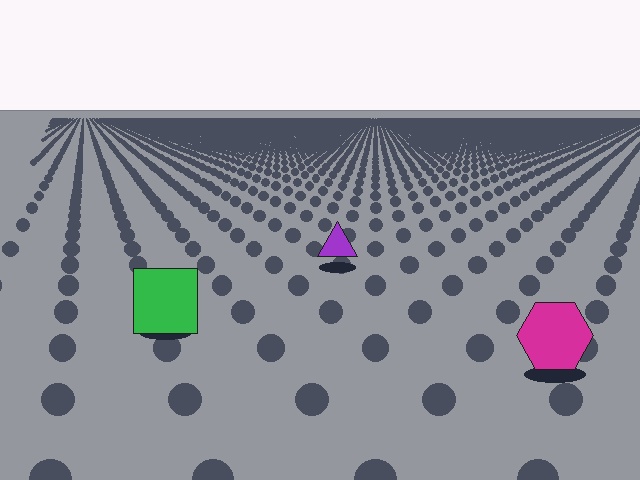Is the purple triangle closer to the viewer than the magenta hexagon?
No. The magenta hexagon is closer — you can tell from the texture gradient: the ground texture is coarser near it.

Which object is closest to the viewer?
The magenta hexagon is closest. The texture marks near it are larger and more spread out.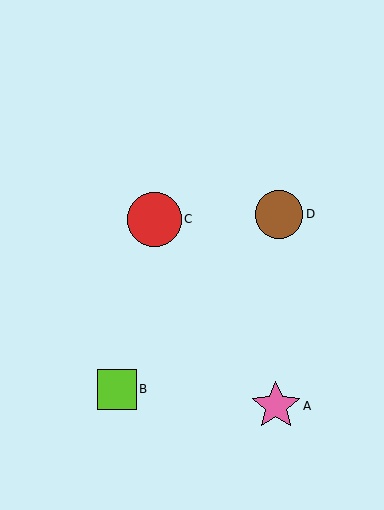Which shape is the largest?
The red circle (labeled C) is the largest.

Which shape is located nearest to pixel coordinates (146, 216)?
The red circle (labeled C) at (154, 219) is nearest to that location.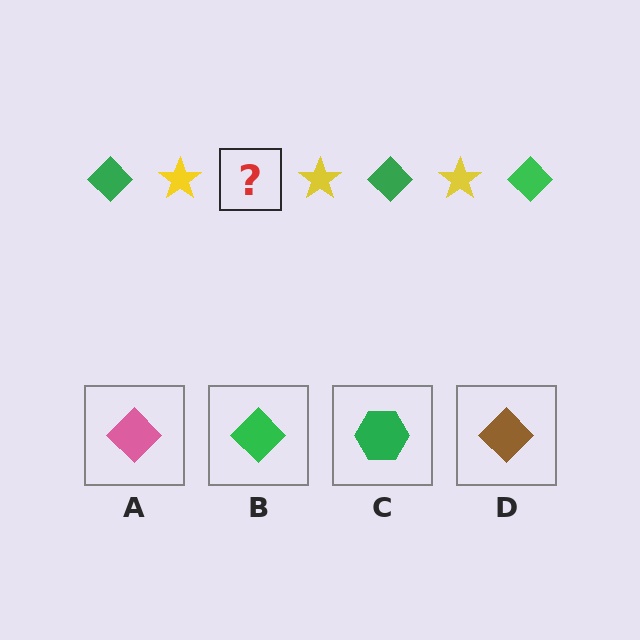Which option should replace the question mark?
Option B.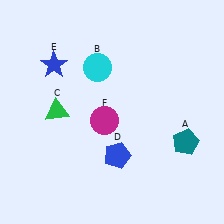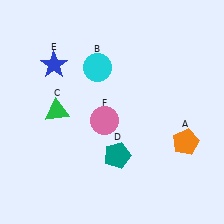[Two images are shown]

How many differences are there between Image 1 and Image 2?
There are 3 differences between the two images.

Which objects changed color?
A changed from teal to orange. D changed from blue to teal. F changed from magenta to pink.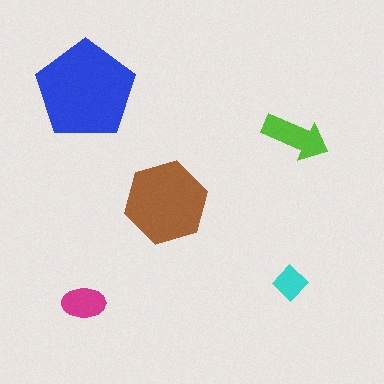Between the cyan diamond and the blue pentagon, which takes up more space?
The blue pentagon.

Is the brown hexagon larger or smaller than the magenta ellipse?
Larger.